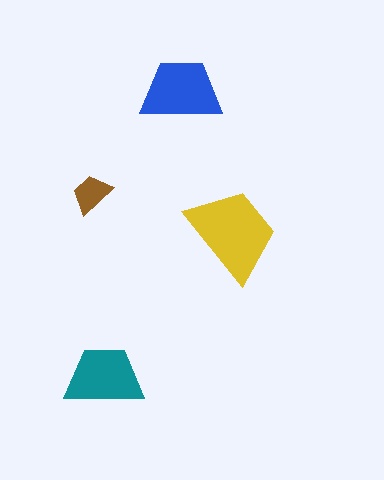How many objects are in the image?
There are 4 objects in the image.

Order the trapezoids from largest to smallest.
the yellow one, the blue one, the teal one, the brown one.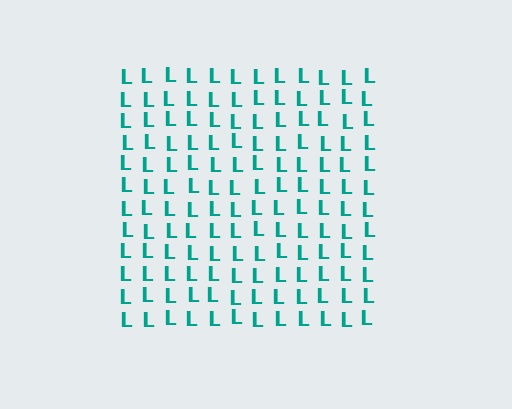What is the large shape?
The large shape is a square.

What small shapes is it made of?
It is made of small letter L's.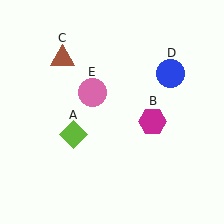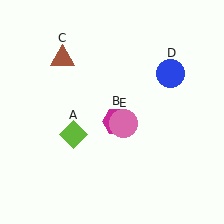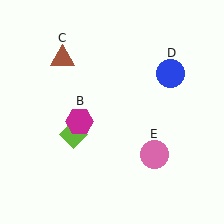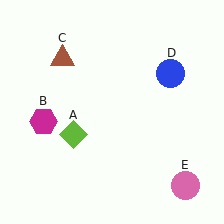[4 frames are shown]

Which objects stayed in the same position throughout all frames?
Lime diamond (object A) and brown triangle (object C) and blue circle (object D) remained stationary.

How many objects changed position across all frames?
2 objects changed position: magenta hexagon (object B), pink circle (object E).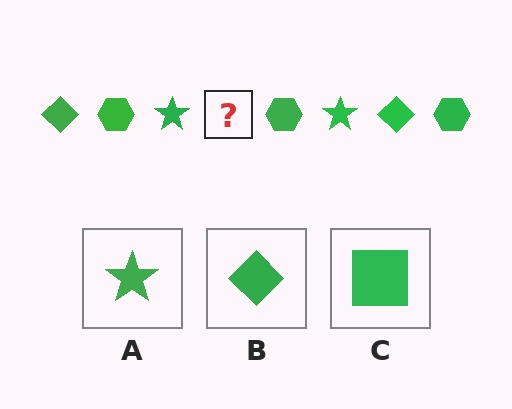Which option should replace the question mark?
Option B.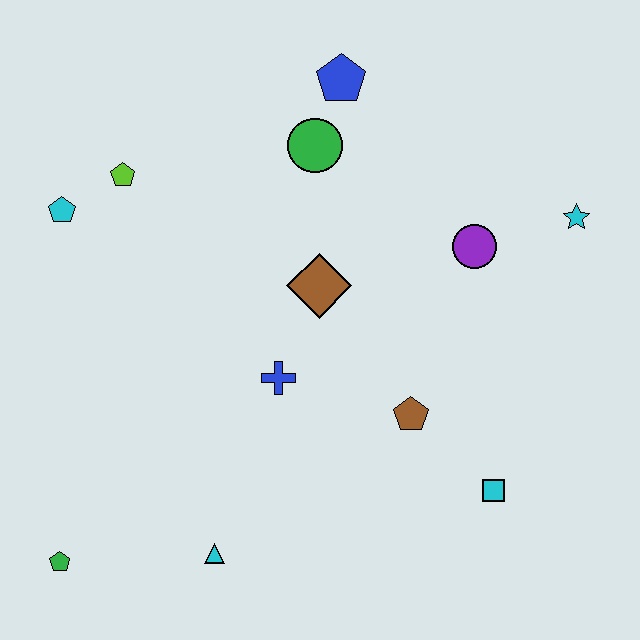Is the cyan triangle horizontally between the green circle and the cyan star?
No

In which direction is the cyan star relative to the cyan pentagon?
The cyan star is to the right of the cyan pentagon.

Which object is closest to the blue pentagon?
The green circle is closest to the blue pentagon.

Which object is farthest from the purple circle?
The green pentagon is farthest from the purple circle.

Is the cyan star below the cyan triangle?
No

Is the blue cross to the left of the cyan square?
Yes